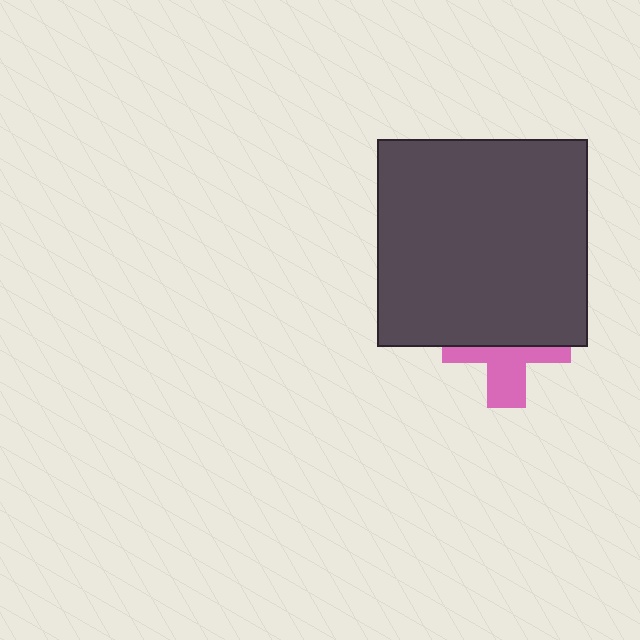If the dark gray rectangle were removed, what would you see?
You would see the complete pink cross.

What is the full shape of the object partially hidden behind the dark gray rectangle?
The partially hidden object is a pink cross.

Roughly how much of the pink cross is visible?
A small part of it is visible (roughly 44%).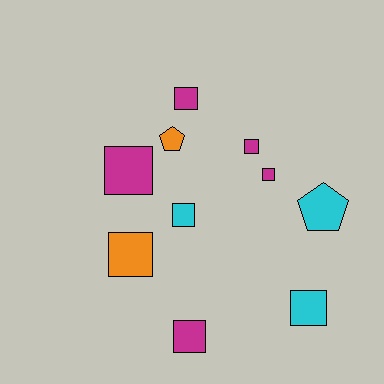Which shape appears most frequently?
Square, with 8 objects.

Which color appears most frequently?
Magenta, with 5 objects.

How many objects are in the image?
There are 10 objects.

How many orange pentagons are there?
There is 1 orange pentagon.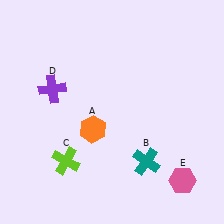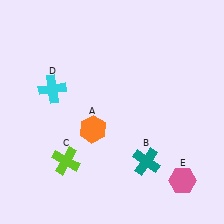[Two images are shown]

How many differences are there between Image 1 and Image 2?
There is 1 difference between the two images.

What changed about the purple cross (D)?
In Image 1, D is purple. In Image 2, it changed to cyan.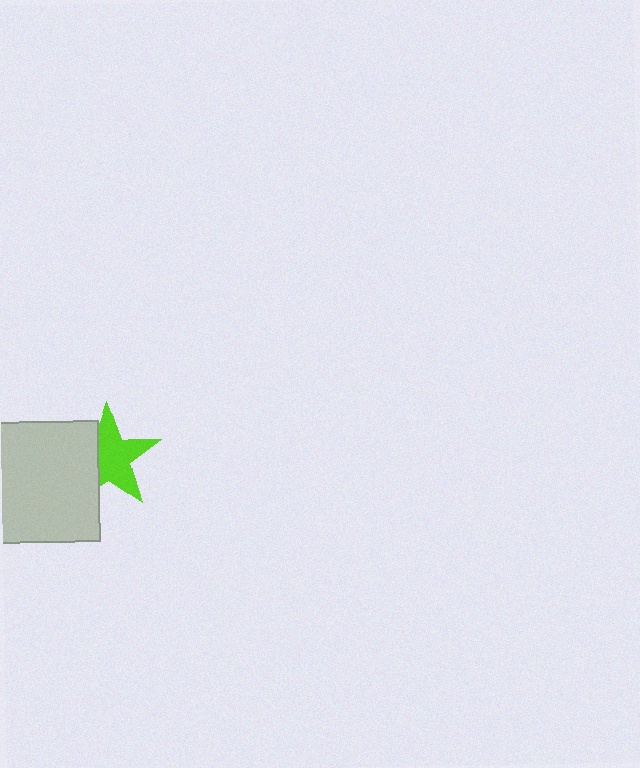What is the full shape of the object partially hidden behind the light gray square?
The partially hidden object is a lime star.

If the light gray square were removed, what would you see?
You would see the complete lime star.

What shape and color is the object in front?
The object in front is a light gray square.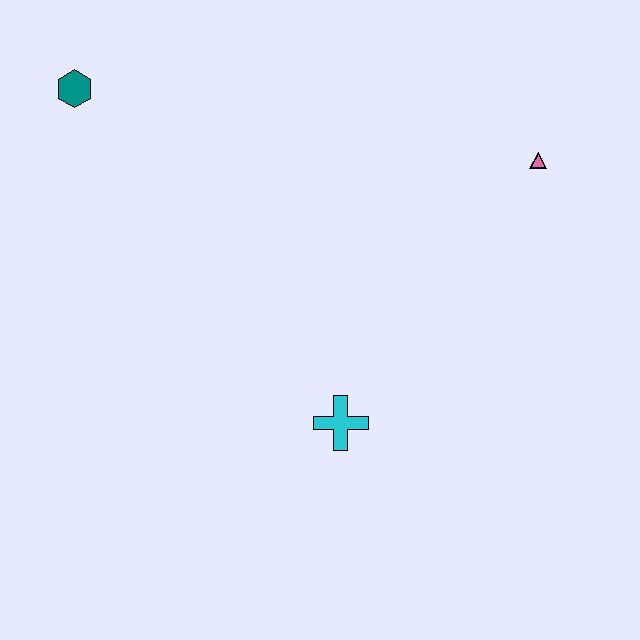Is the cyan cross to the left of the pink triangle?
Yes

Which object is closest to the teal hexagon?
The cyan cross is closest to the teal hexagon.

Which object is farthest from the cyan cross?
The teal hexagon is farthest from the cyan cross.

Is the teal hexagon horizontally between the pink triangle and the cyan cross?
No